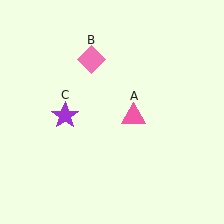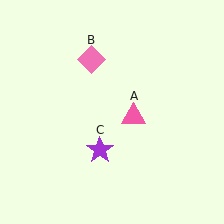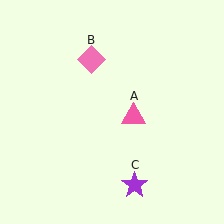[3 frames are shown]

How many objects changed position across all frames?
1 object changed position: purple star (object C).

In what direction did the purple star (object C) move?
The purple star (object C) moved down and to the right.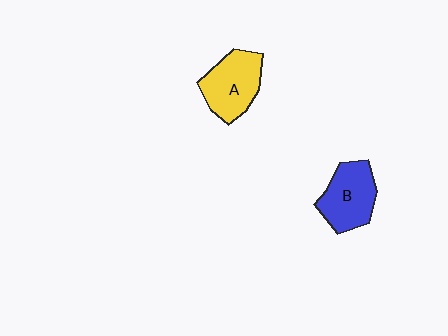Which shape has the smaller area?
Shape B (blue).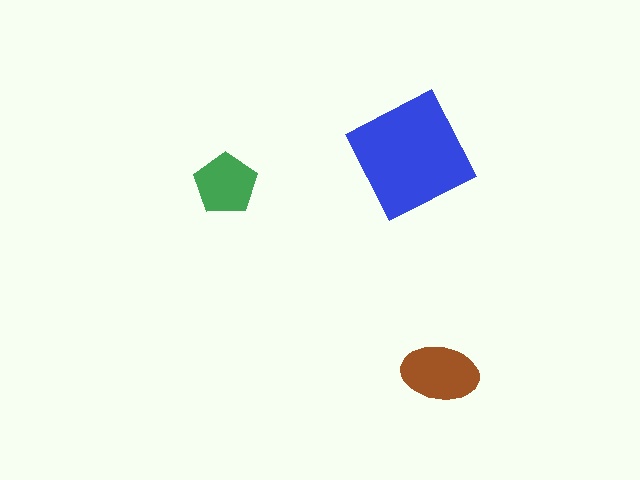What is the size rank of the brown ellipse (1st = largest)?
2nd.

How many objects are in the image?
There are 3 objects in the image.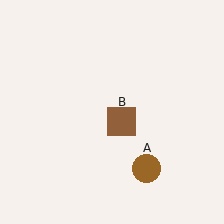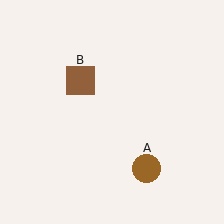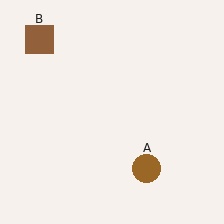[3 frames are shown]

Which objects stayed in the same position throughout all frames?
Brown circle (object A) remained stationary.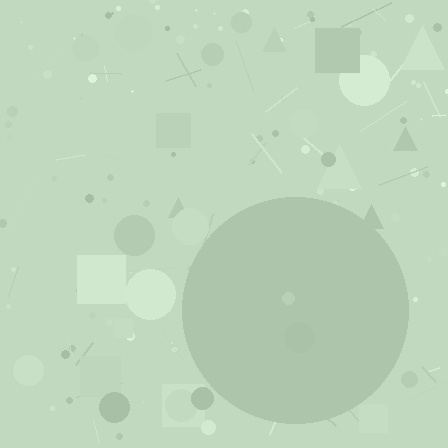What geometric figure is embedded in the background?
A circle is embedded in the background.